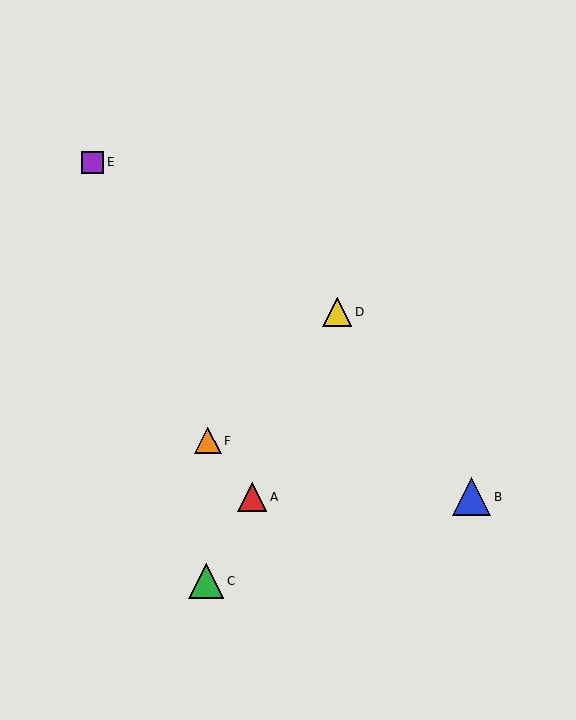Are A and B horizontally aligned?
Yes, both are at y≈497.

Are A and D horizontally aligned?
No, A is at y≈497 and D is at y≈312.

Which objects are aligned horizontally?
Objects A, B are aligned horizontally.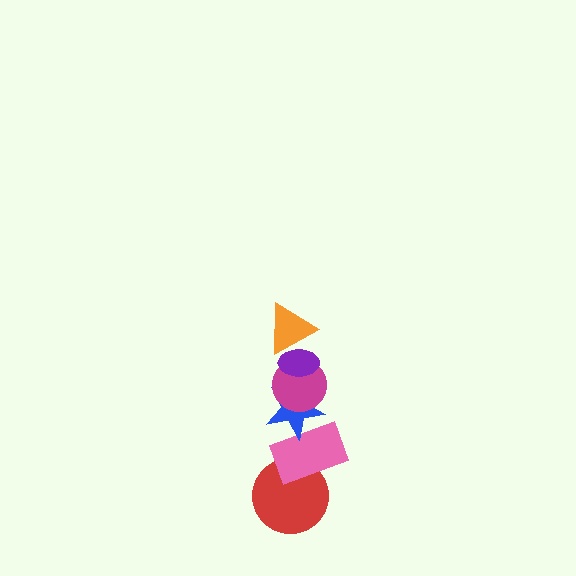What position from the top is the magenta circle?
The magenta circle is 3rd from the top.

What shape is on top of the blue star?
The magenta circle is on top of the blue star.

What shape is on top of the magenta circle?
The orange triangle is on top of the magenta circle.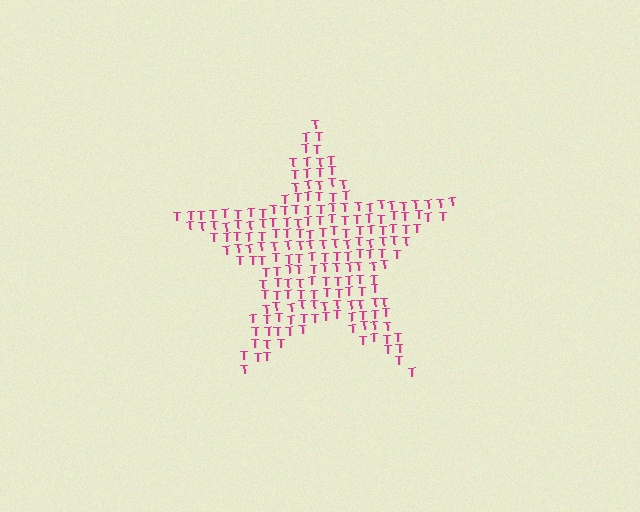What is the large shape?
The large shape is a star.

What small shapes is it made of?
It is made of small letter T's.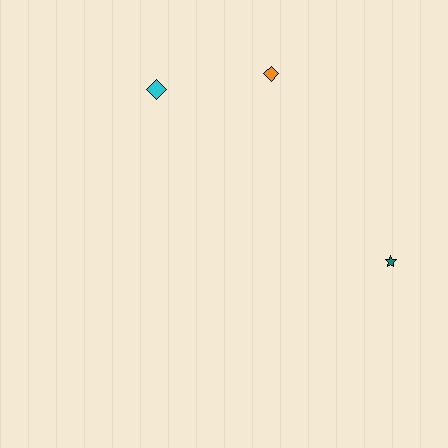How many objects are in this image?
There are 3 objects.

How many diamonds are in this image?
There are 2 diamonds.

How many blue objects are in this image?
There are no blue objects.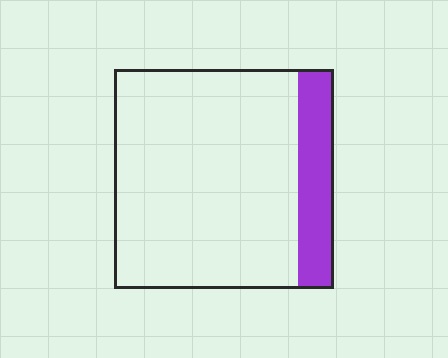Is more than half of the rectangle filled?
No.